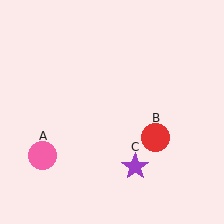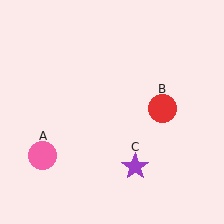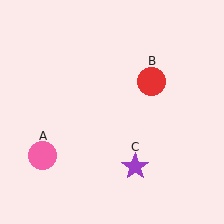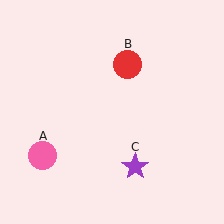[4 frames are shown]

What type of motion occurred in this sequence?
The red circle (object B) rotated counterclockwise around the center of the scene.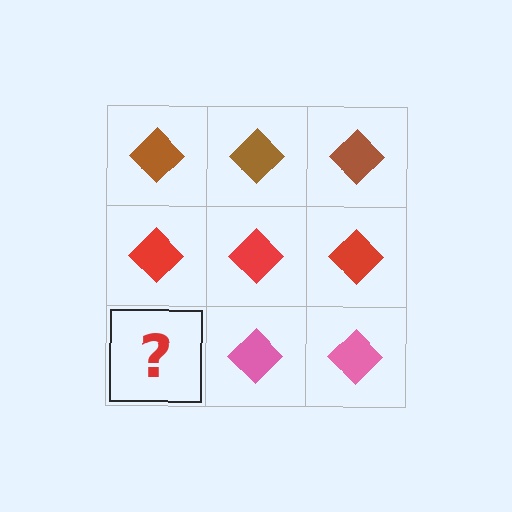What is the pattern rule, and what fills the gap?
The rule is that each row has a consistent color. The gap should be filled with a pink diamond.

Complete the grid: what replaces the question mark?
The question mark should be replaced with a pink diamond.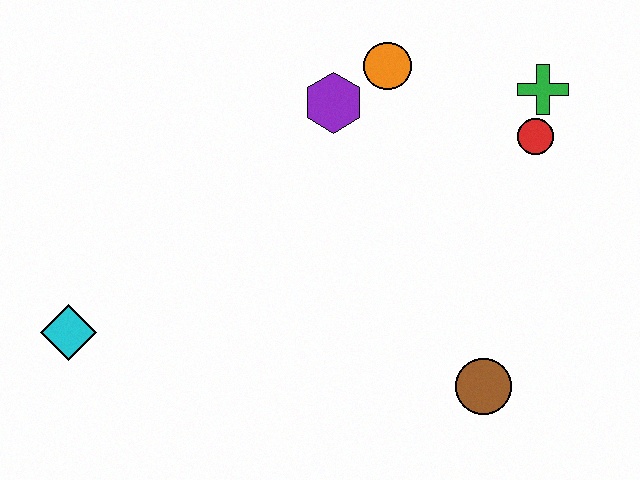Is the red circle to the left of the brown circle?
No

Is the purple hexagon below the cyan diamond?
No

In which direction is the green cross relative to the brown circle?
The green cross is above the brown circle.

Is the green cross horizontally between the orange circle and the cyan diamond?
No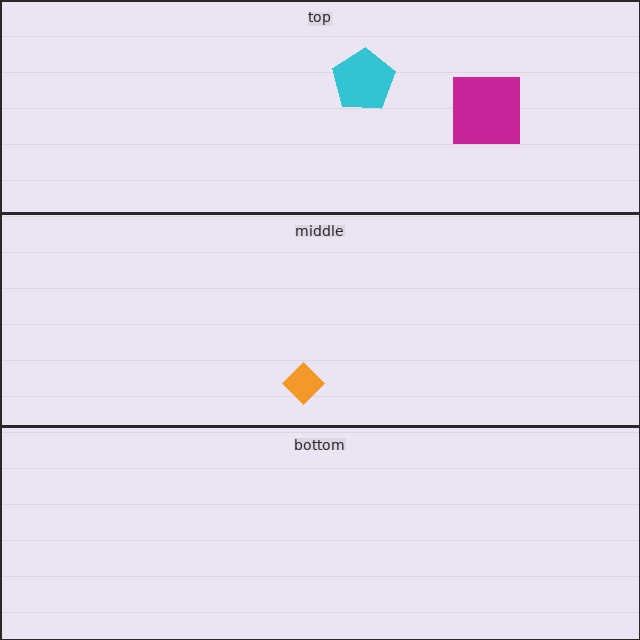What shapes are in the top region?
The magenta square, the cyan pentagon.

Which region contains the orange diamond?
The middle region.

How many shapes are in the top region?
2.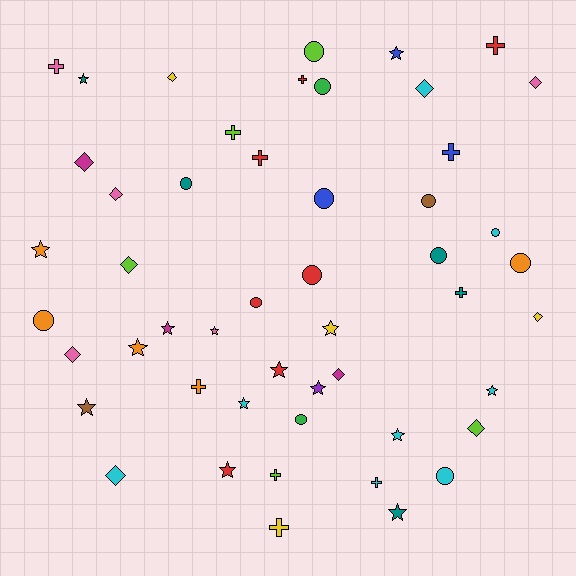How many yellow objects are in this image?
There are 4 yellow objects.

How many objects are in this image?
There are 50 objects.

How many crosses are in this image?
There are 11 crosses.